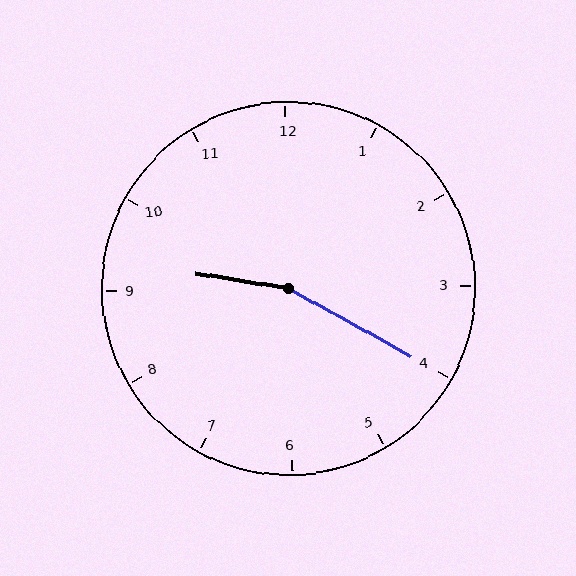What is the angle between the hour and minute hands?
Approximately 160 degrees.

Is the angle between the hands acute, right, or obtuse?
It is obtuse.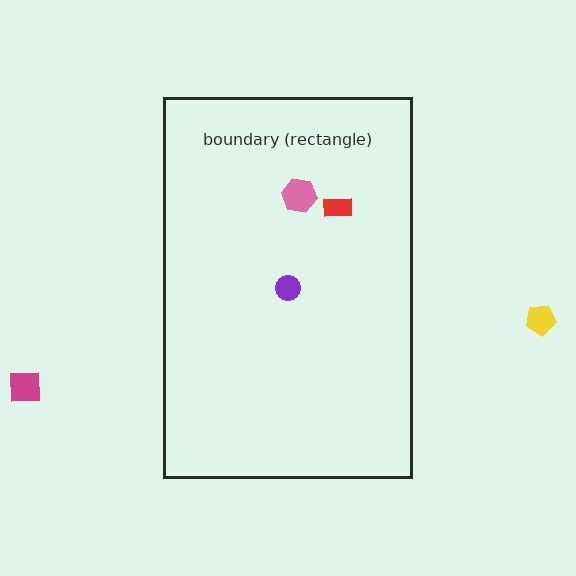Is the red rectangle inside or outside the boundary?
Inside.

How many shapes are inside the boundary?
3 inside, 2 outside.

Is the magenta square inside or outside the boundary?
Outside.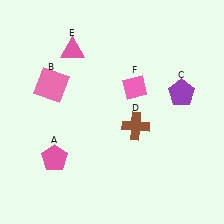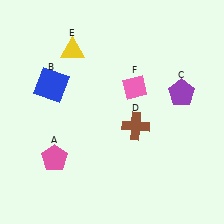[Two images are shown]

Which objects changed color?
B changed from pink to blue. E changed from pink to yellow.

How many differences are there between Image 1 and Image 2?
There are 2 differences between the two images.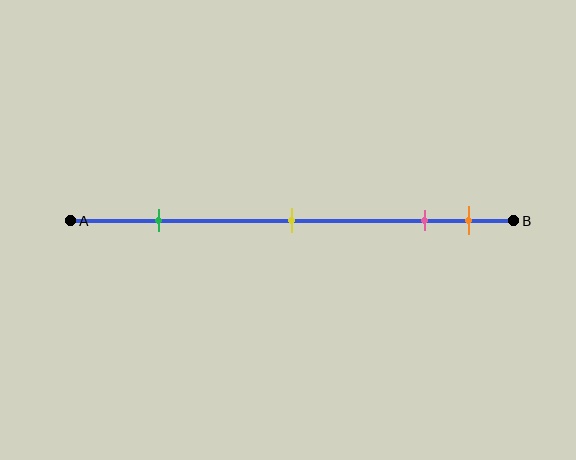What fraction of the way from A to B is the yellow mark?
The yellow mark is approximately 50% (0.5) of the way from A to B.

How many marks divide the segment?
There are 4 marks dividing the segment.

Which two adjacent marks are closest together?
The pink and orange marks are the closest adjacent pair.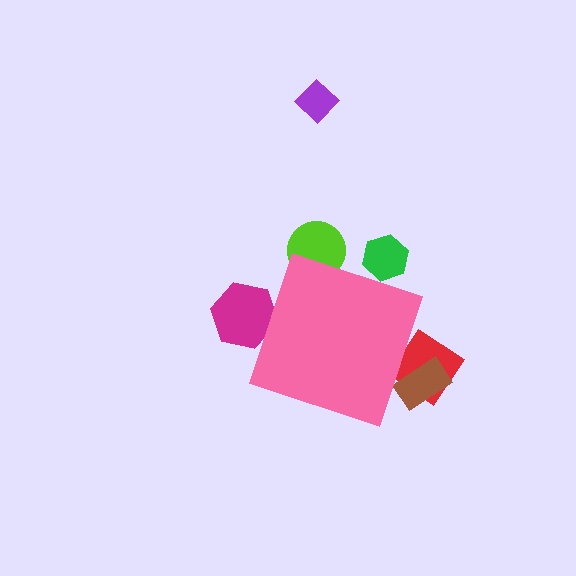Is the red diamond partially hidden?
Yes, the red diamond is partially hidden behind the pink diamond.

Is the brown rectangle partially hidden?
Yes, the brown rectangle is partially hidden behind the pink diamond.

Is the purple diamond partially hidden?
No, the purple diamond is fully visible.